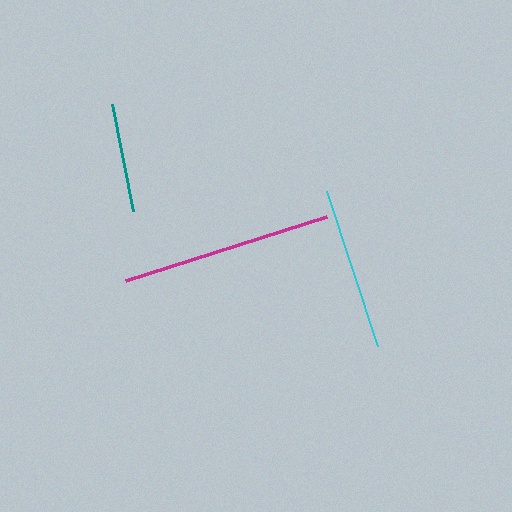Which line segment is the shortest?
The teal line is the shortest at approximately 109 pixels.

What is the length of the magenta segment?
The magenta segment is approximately 211 pixels long.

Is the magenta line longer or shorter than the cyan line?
The magenta line is longer than the cyan line.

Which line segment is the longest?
The magenta line is the longest at approximately 211 pixels.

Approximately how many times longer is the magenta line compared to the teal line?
The magenta line is approximately 1.9 times the length of the teal line.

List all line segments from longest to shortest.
From longest to shortest: magenta, cyan, teal.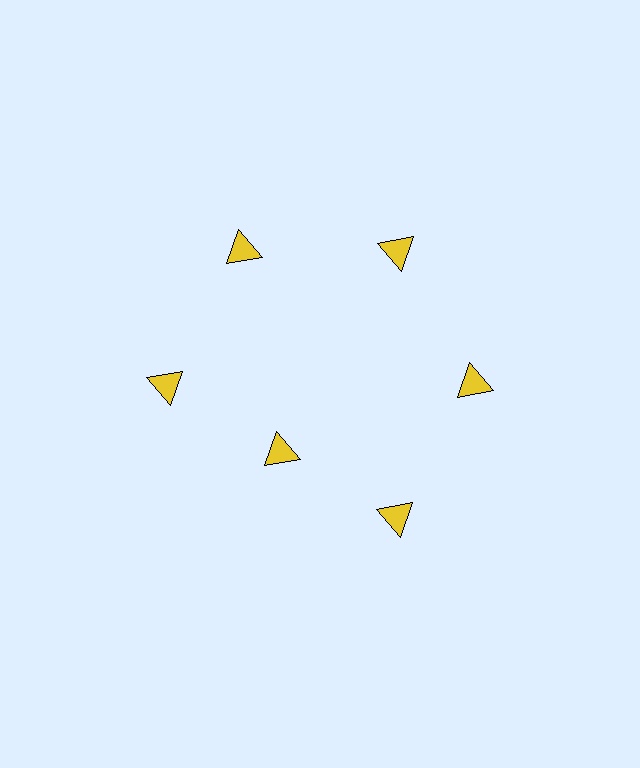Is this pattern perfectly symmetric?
No. The 6 yellow triangles are arranged in a ring, but one element near the 7 o'clock position is pulled inward toward the center, breaking the 6-fold rotational symmetry.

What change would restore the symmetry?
The symmetry would be restored by moving it outward, back onto the ring so that all 6 triangles sit at equal angles and equal distance from the center.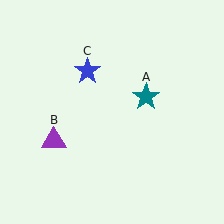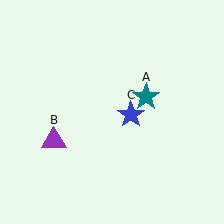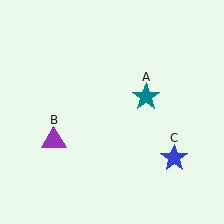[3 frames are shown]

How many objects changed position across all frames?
1 object changed position: blue star (object C).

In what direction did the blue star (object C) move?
The blue star (object C) moved down and to the right.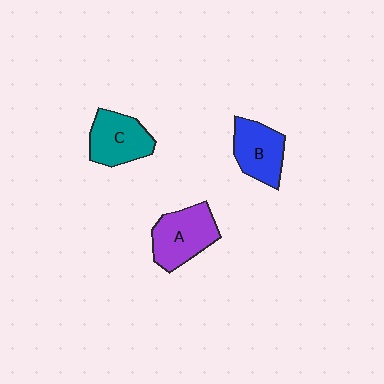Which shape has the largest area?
Shape A (purple).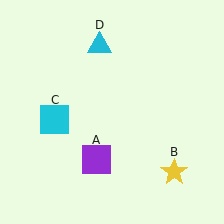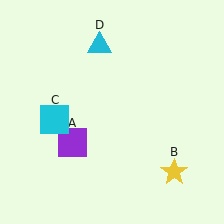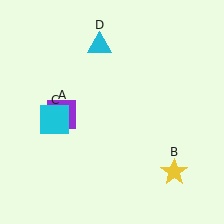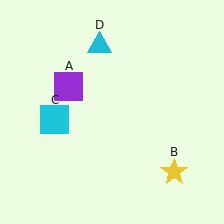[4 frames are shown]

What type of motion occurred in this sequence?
The purple square (object A) rotated clockwise around the center of the scene.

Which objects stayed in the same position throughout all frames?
Yellow star (object B) and cyan square (object C) and cyan triangle (object D) remained stationary.